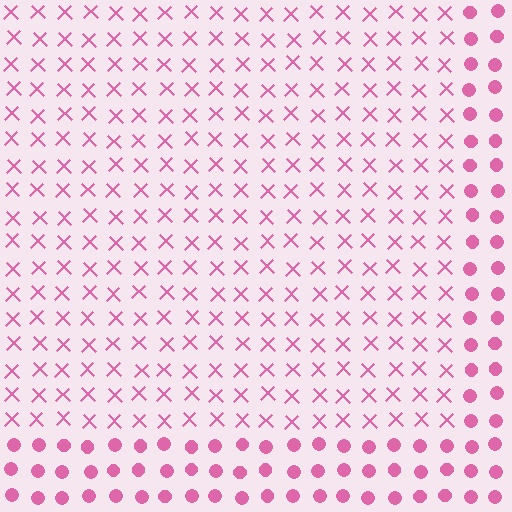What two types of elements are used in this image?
The image uses X marks inside the rectangle region and circles outside it.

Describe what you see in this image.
The image is filled with small pink elements arranged in a uniform grid. A rectangle-shaped region contains X marks, while the surrounding area contains circles. The boundary is defined purely by the change in element shape.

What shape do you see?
I see a rectangle.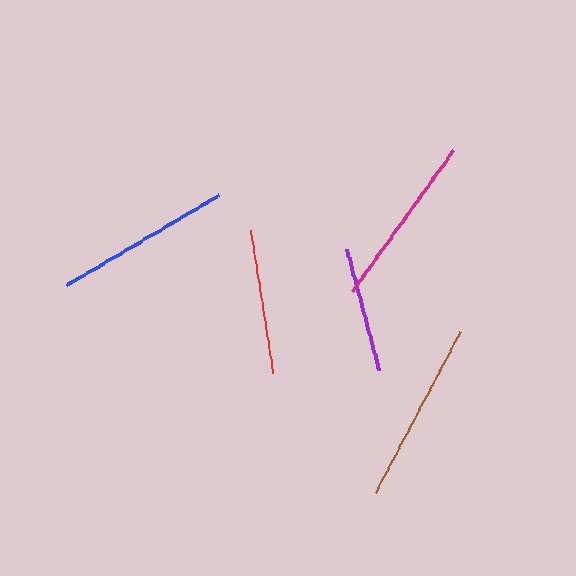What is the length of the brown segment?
The brown segment is approximately 181 pixels long.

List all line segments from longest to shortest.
From longest to shortest: brown, blue, magenta, red, purple.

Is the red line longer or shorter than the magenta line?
The magenta line is longer than the red line.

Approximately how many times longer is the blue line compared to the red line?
The blue line is approximately 1.2 times the length of the red line.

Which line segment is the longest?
The brown line is the longest at approximately 181 pixels.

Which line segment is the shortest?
The purple line is the shortest at approximately 127 pixels.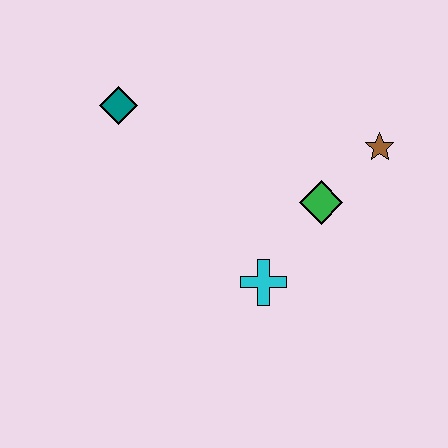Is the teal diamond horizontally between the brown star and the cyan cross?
No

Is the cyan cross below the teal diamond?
Yes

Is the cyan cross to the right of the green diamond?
No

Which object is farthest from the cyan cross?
The teal diamond is farthest from the cyan cross.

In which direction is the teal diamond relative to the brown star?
The teal diamond is to the left of the brown star.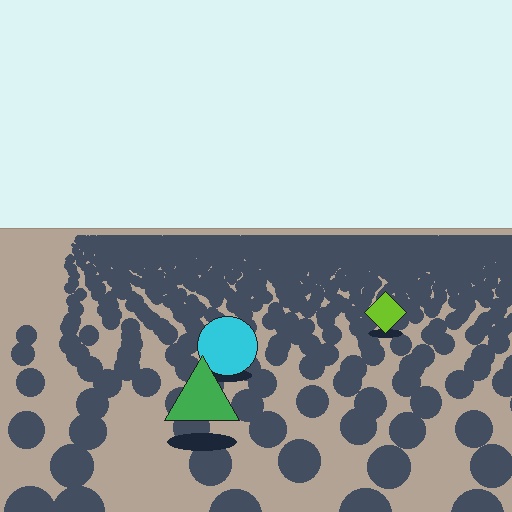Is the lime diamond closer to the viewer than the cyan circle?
No. The cyan circle is closer — you can tell from the texture gradient: the ground texture is coarser near it.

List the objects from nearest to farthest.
From nearest to farthest: the green triangle, the cyan circle, the lime diamond.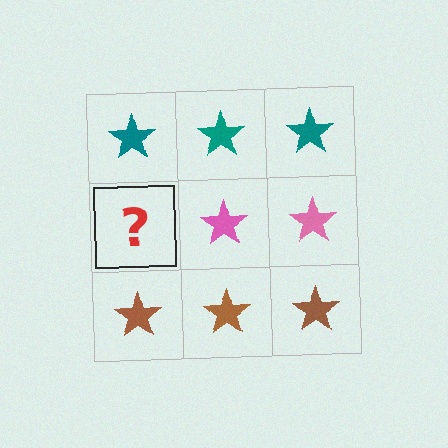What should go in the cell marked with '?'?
The missing cell should contain a pink star.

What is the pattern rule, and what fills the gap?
The rule is that each row has a consistent color. The gap should be filled with a pink star.